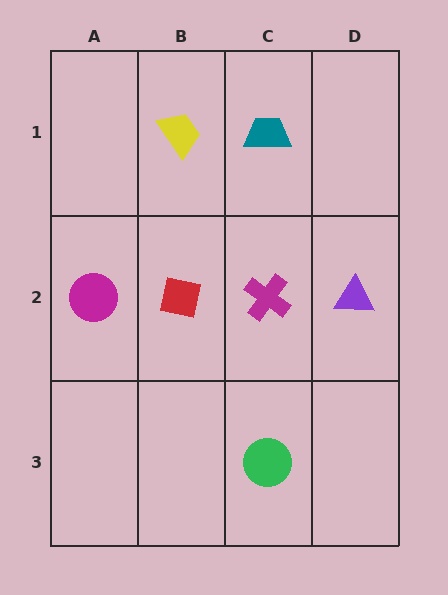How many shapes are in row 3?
1 shape.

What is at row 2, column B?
A red square.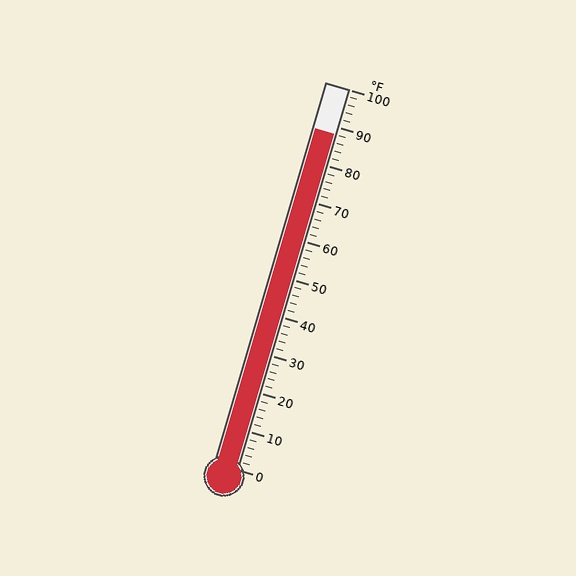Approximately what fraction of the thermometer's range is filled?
The thermometer is filled to approximately 90% of its range.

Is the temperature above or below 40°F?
The temperature is above 40°F.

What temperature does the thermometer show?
The thermometer shows approximately 88°F.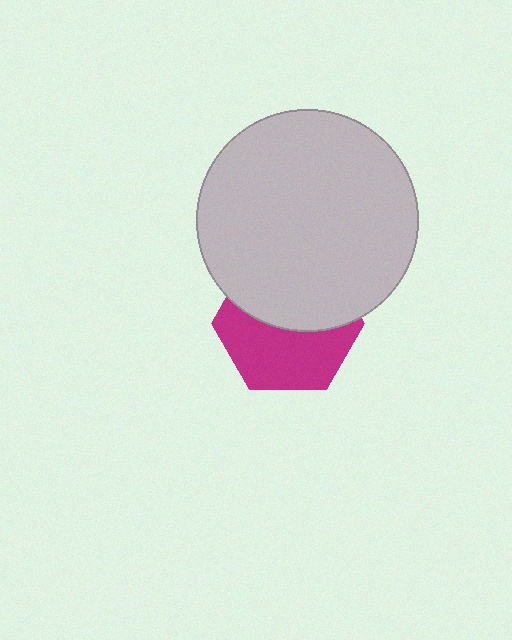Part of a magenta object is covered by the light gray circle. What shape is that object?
It is a hexagon.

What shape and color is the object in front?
The object in front is a light gray circle.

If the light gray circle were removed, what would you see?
You would see the complete magenta hexagon.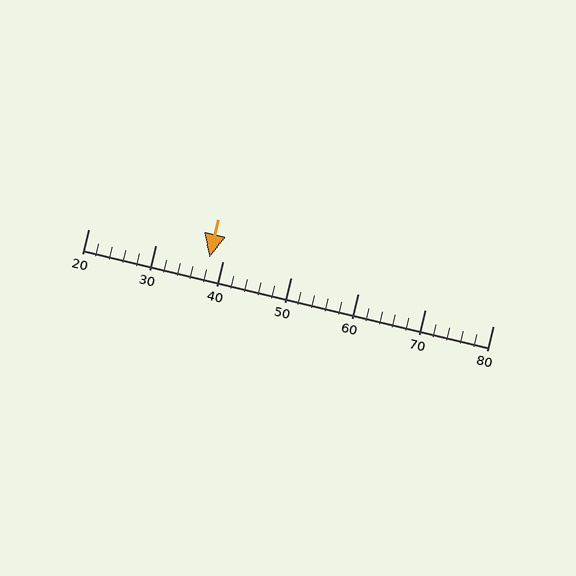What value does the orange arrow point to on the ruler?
The orange arrow points to approximately 38.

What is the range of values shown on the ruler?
The ruler shows values from 20 to 80.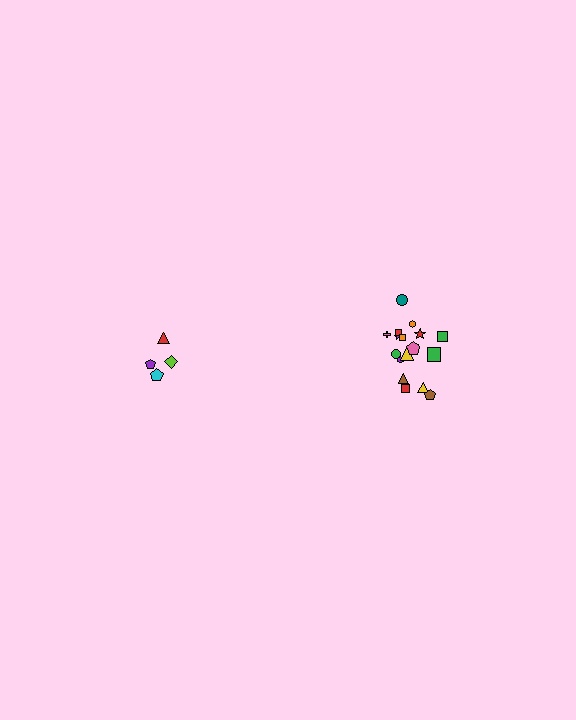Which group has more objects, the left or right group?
The right group.